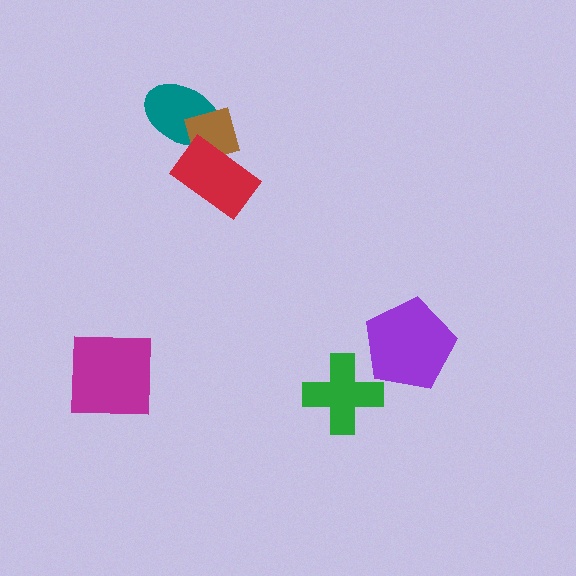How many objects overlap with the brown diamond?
2 objects overlap with the brown diamond.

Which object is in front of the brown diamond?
The red rectangle is in front of the brown diamond.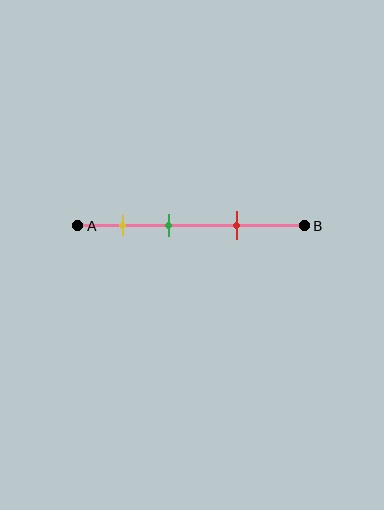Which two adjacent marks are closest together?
The yellow and green marks are the closest adjacent pair.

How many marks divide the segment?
There are 3 marks dividing the segment.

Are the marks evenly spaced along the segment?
Yes, the marks are approximately evenly spaced.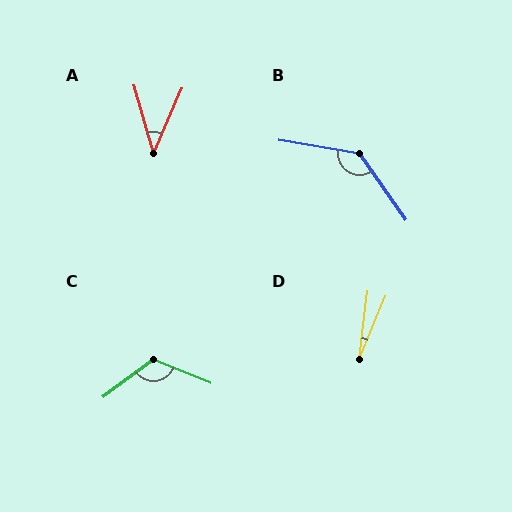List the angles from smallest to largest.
D (15°), A (39°), C (121°), B (135°).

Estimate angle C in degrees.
Approximately 121 degrees.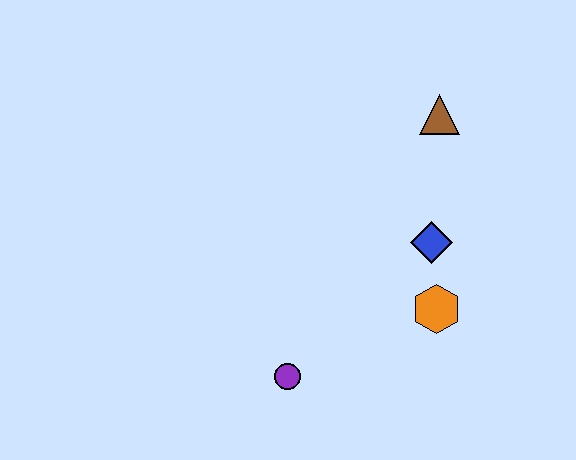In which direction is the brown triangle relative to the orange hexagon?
The brown triangle is above the orange hexagon.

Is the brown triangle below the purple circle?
No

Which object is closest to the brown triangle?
The blue diamond is closest to the brown triangle.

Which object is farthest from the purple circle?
The brown triangle is farthest from the purple circle.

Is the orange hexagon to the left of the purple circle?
No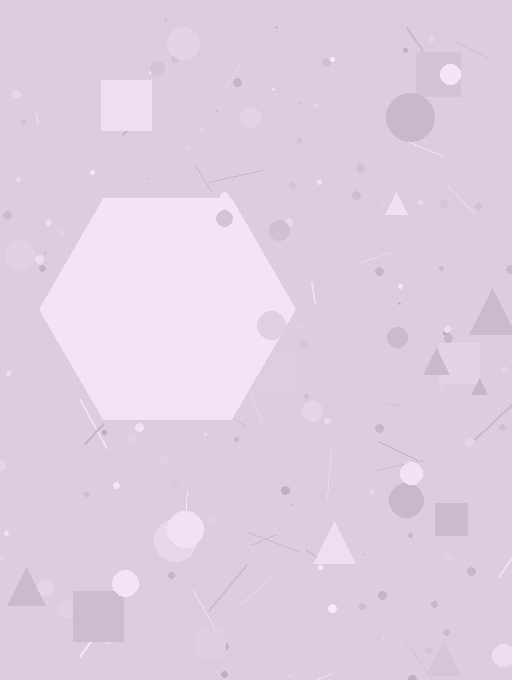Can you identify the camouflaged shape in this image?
The camouflaged shape is a hexagon.